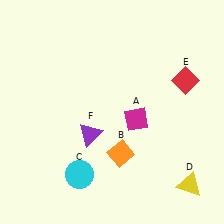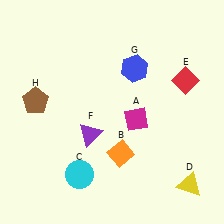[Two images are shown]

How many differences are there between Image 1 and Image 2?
There are 2 differences between the two images.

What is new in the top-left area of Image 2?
A brown pentagon (H) was added in the top-left area of Image 2.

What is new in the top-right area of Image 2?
A blue hexagon (G) was added in the top-right area of Image 2.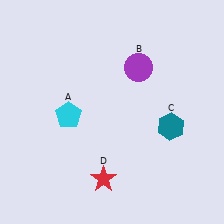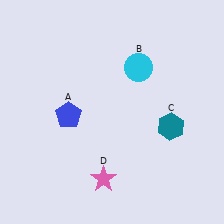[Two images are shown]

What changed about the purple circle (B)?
In Image 1, B is purple. In Image 2, it changed to cyan.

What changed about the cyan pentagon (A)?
In Image 1, A is cyan. In Image 2, it changed to blue.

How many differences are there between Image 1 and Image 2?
There are 3 differences between the two images.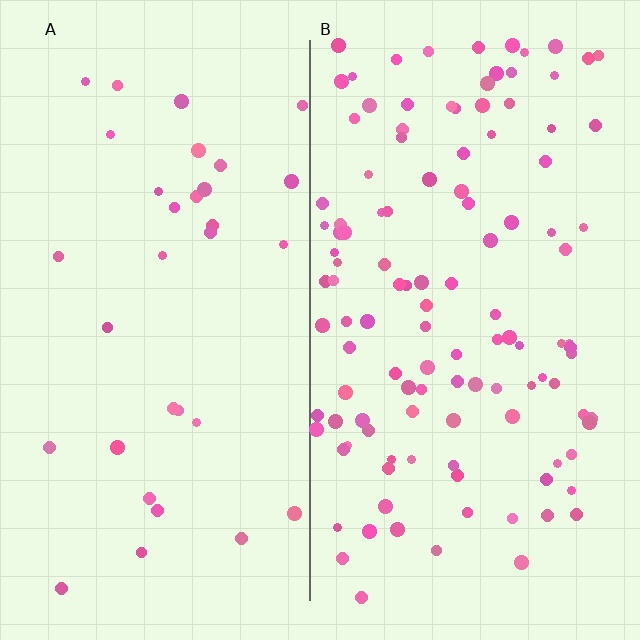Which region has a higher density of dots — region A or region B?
B (the right).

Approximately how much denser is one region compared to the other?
Approximately 3.6× — region B over region A.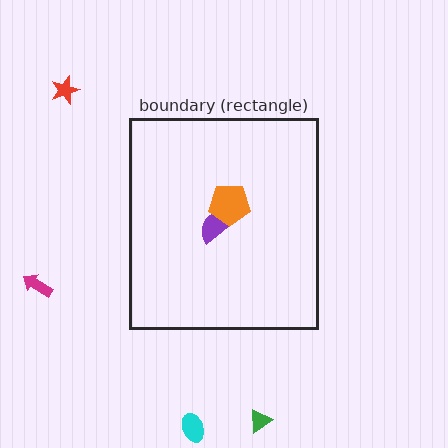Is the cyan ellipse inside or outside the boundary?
Outside.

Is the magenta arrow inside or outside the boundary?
Outside.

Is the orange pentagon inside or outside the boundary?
Inside.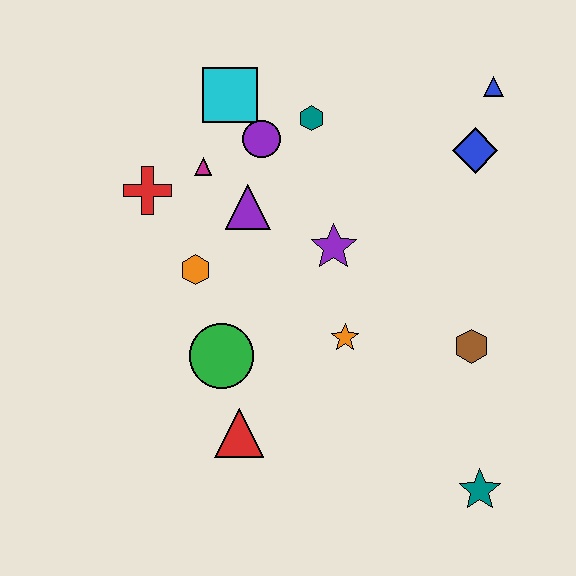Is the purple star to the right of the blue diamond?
No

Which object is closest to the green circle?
The red triangle is closest to the green circle.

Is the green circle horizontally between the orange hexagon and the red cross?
No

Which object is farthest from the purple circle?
The teal star is farthest from the purple circle.